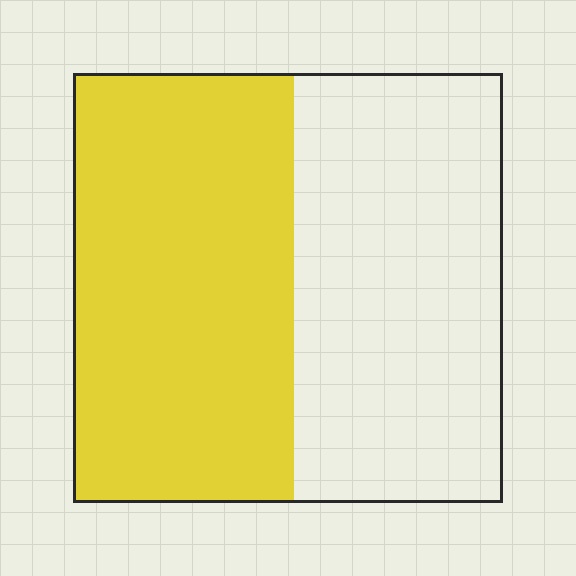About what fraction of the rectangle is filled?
About one half (1/2).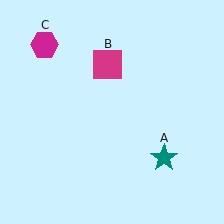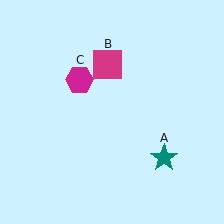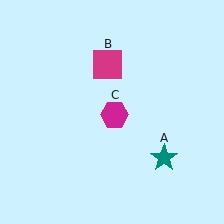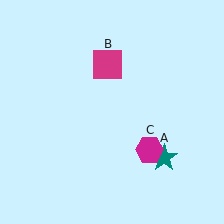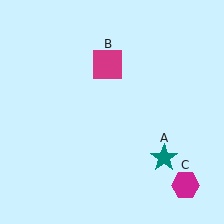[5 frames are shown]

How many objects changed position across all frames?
1 object changed position: magenta hexagon (object C).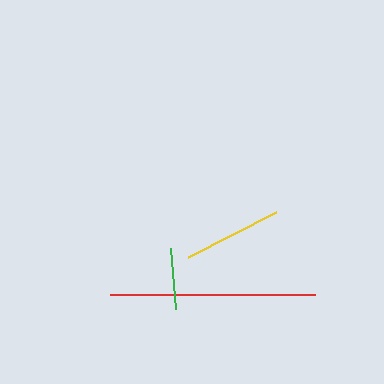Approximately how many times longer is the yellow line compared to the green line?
The yellow line is approximately 1.6 times the length of the green line.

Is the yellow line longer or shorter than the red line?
The red line is longer than the yellow line.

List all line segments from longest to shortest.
From longest to shortest: red, yellow, green.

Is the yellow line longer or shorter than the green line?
The yellow line is longer than the green line.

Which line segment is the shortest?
The green line is the shortest at approximately 61 pixels.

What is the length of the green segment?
The green segment is approximately 61 pixels long.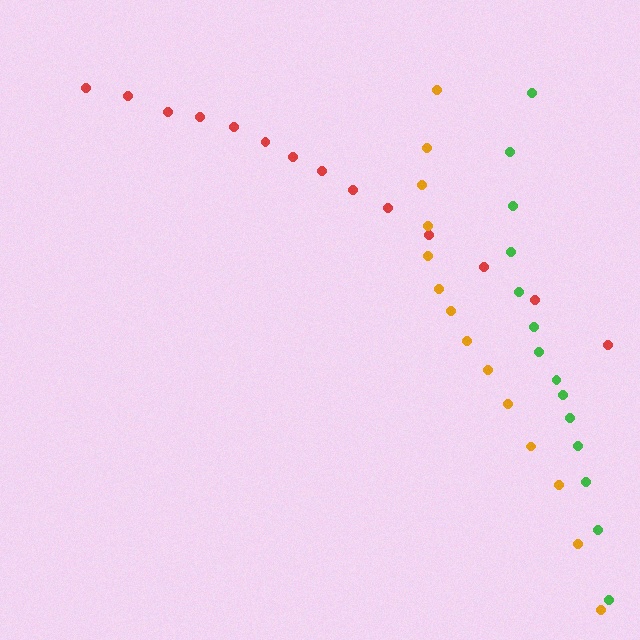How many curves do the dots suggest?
There are 3 distinct paths.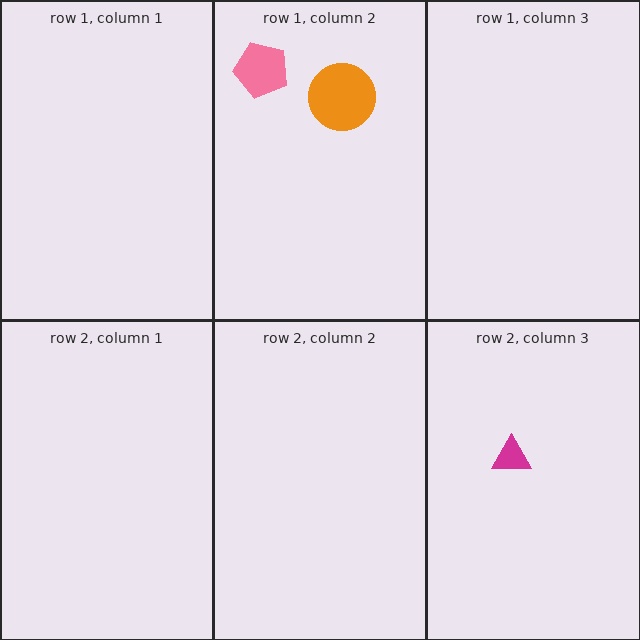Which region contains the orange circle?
The row 1, column 2 region.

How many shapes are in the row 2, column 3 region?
1.